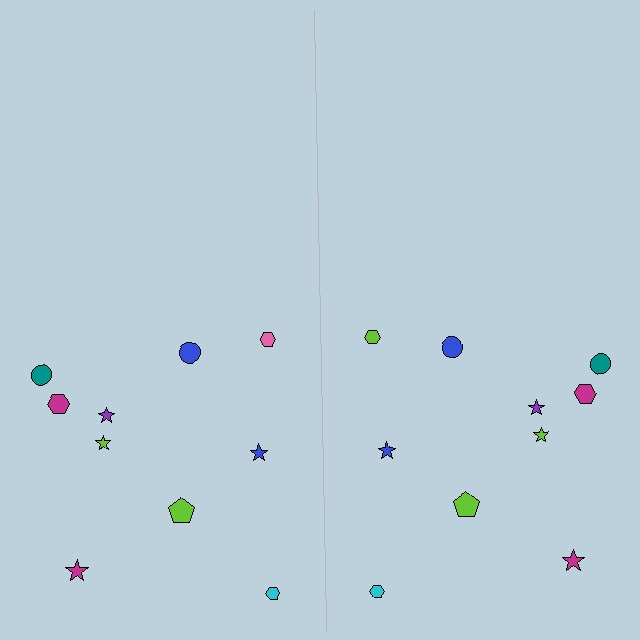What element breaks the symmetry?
The lime hexagon on the right side breaks the symmetry — its mirror counterpart is pink.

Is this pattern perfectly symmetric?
No, the pattern is not perfectly symmetric. The lime hexagon on the right side breaks the symmetry — its mirror counterpart is pink.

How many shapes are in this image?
There are 20 shapes in this image.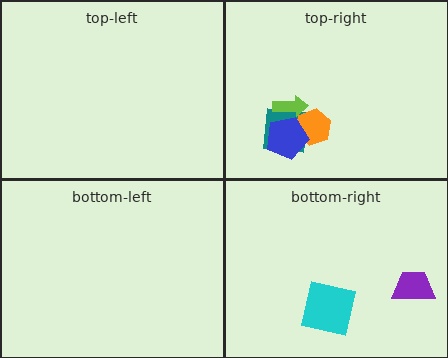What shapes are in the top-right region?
The teal square, the orange hexagon, the lime arrow, the blue pentagon.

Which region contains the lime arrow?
The top-right region.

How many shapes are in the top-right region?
4.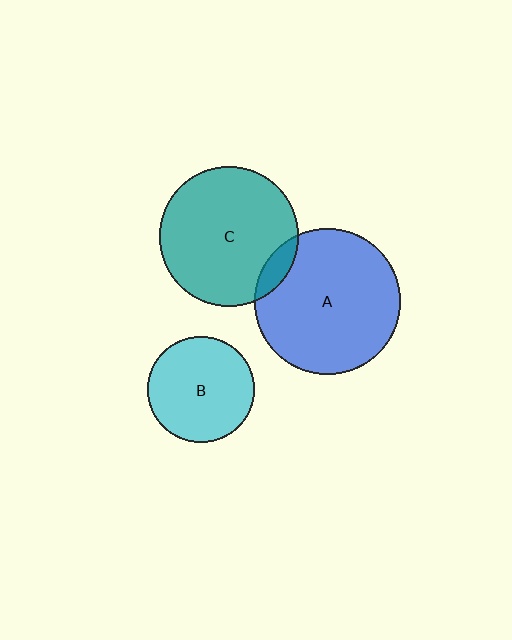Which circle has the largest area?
Circle A (blue).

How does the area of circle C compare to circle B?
Approximately 1.7 times.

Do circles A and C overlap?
Yes.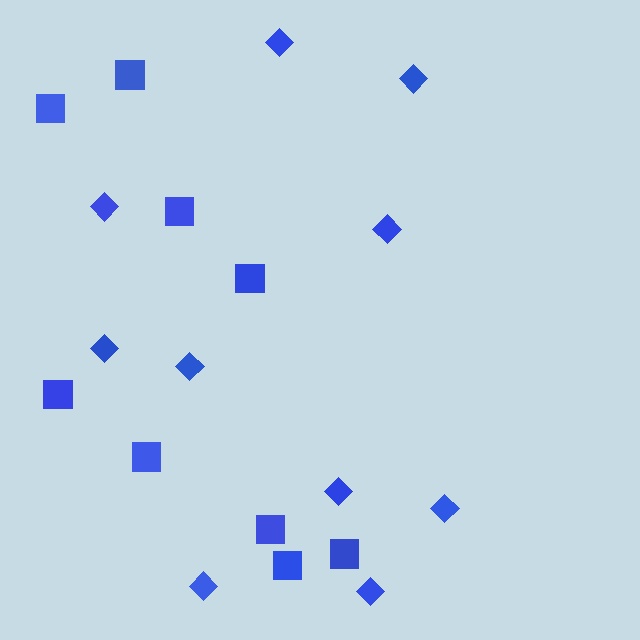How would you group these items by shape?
There are 2 groups: one group of diamonds (10) and one group of squares (9).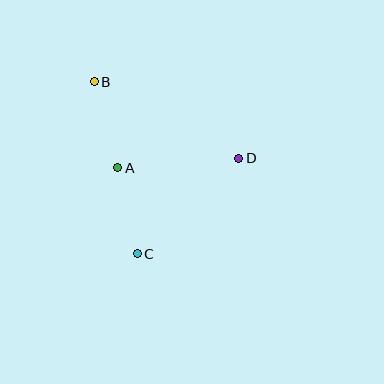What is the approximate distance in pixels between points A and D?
The distance between A and D is approximately 121 pixels.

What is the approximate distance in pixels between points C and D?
The distance between C and D is approximately 139 pixels.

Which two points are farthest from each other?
Points B and C are farthest from each other.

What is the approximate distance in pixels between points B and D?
The distance between B and D is approximately 163 pixels.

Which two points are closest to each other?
Points A and C are closest to each other.